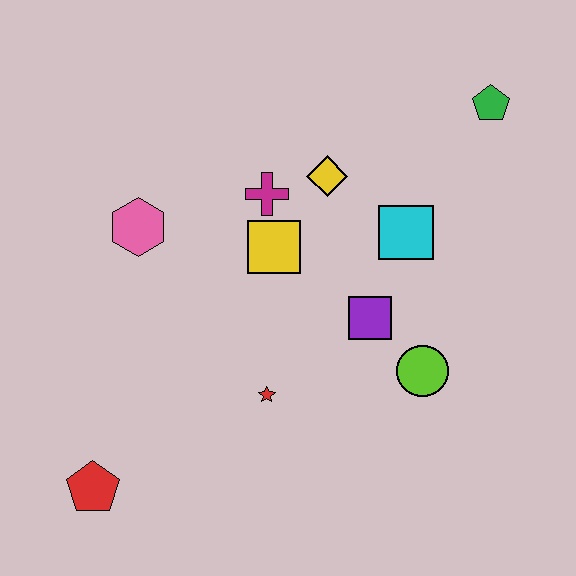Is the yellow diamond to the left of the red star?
No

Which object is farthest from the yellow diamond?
The red pentagon is farthest from the yellow diamond.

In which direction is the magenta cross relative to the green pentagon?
The magenta cross is to the left of the green pentagon.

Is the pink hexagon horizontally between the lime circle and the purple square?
No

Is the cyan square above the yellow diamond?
No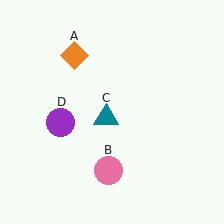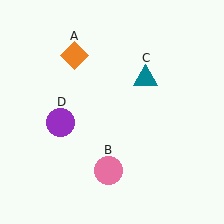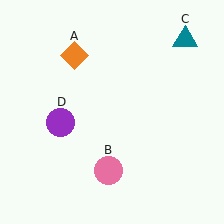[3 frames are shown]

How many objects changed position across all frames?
1 object changed position: teal triangle (object C).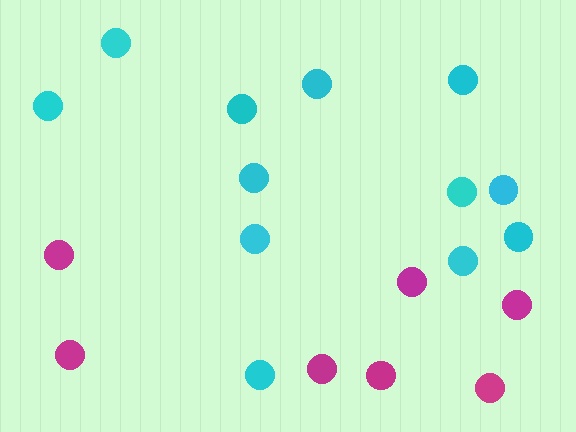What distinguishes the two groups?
There are 2 groups: one group of magenta circles (7) and one group of cyan circles (12).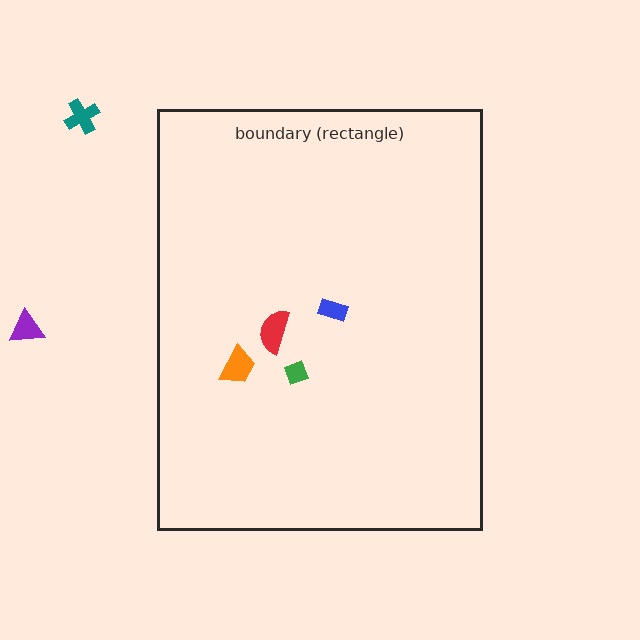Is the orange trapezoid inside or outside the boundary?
Inside.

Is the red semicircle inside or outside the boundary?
Inside.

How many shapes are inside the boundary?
4 inside, 2 outside.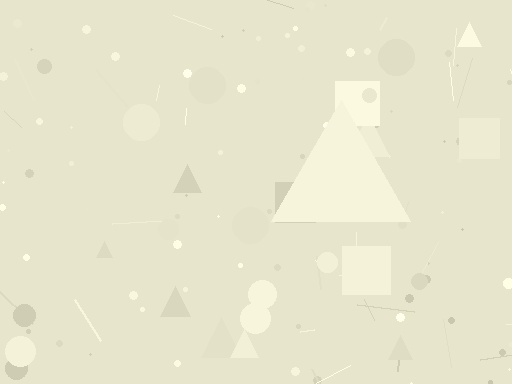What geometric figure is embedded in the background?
A triangle is embedded in the background.